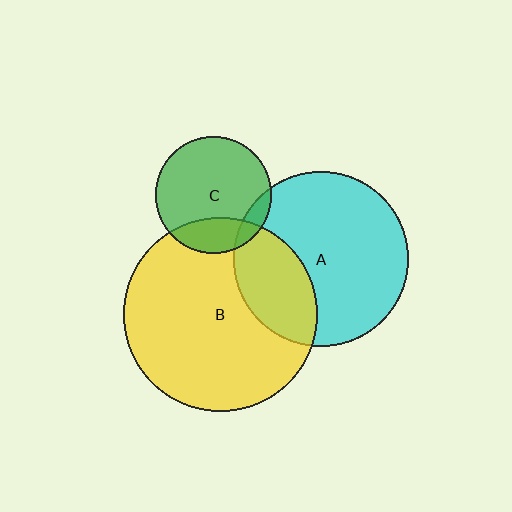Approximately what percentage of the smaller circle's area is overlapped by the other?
Approximately 20%.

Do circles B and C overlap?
Yes.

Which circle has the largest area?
Circle B (yellow).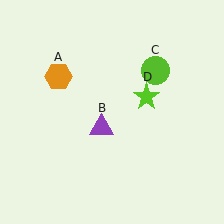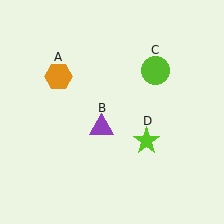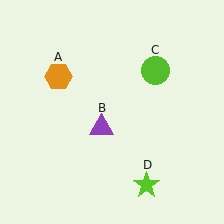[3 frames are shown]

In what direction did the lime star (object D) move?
The lime star (object D) moved down.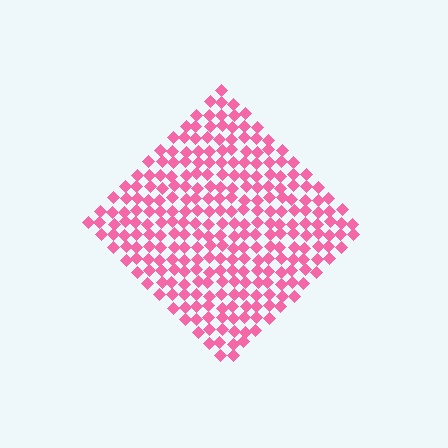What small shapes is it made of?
It is made of small diamonds.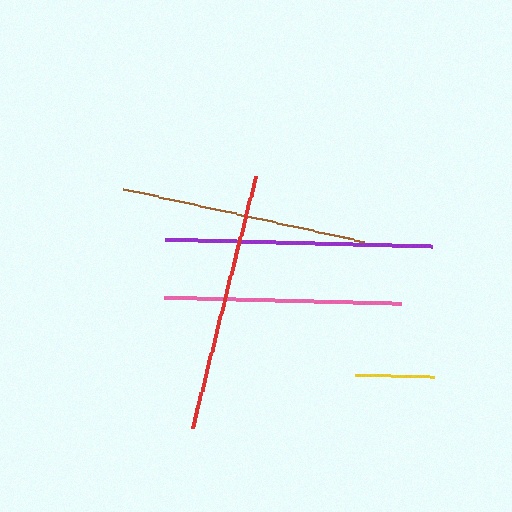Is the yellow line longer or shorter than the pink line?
The pink line is longer than the yellow line.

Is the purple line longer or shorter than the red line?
The purple line is longer than the red line.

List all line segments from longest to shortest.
From longest to shortest: purple, red, brown, pink, yellow.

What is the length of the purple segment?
The purple segment is approximately 267 pixels long.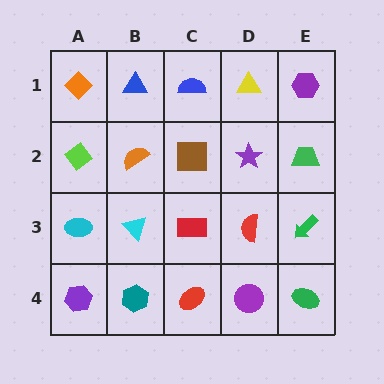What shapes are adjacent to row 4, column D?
A red semicircle (row 3, column D), a red ellipse (row 4, column C), a green ellipse (row 4, column E).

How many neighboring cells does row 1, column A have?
2.